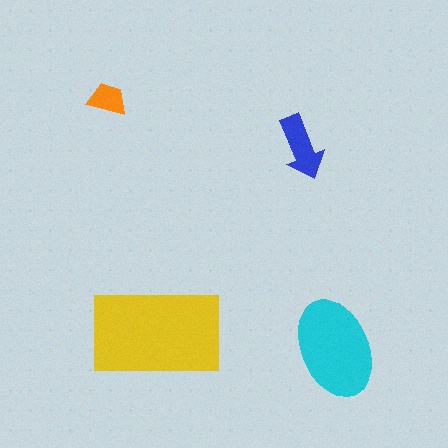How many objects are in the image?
There are 4 objects in the image.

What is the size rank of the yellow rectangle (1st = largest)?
1st.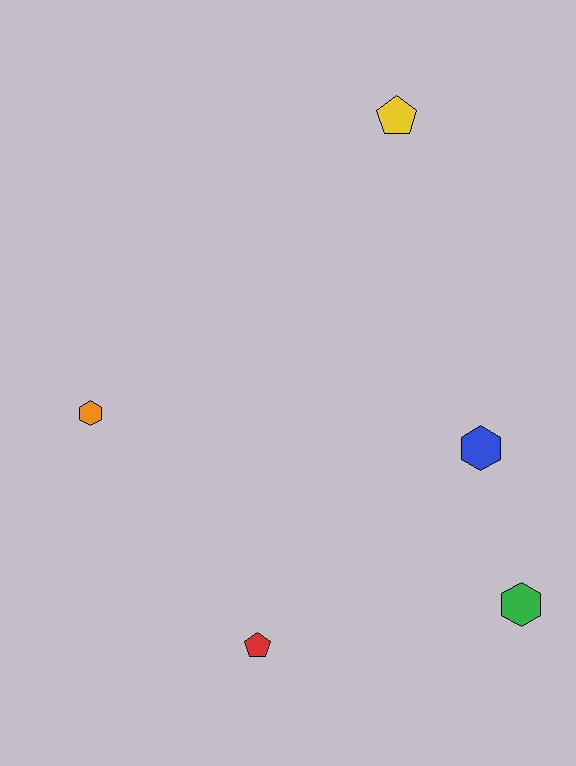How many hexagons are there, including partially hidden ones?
There are 3 hexagons.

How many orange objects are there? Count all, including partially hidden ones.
There is 1 orange object.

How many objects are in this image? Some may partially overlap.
There are 5 objects.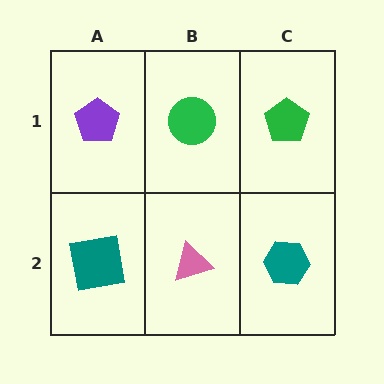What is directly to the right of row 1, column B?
A green pentagon.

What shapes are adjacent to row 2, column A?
A purple pentagon (row 1, column A), a pink triangle (row 2, column B).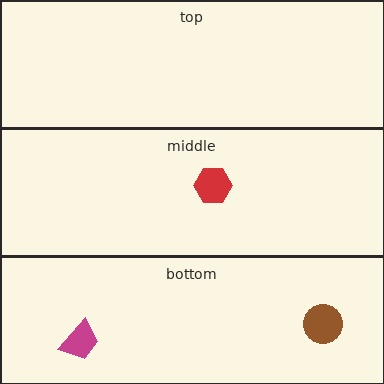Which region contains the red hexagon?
The middle region.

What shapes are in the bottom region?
The magenta trapezoid, the brown circle.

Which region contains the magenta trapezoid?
The bottom region.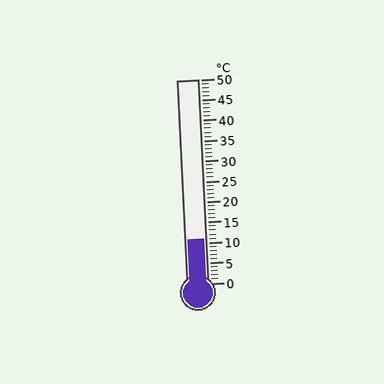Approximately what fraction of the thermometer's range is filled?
The thermometer is filled to approximately 20% of its range.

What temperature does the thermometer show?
The thermometer shows approximately 11°C.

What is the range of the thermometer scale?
The thermometer scale ranges from 0°C to 50°C.